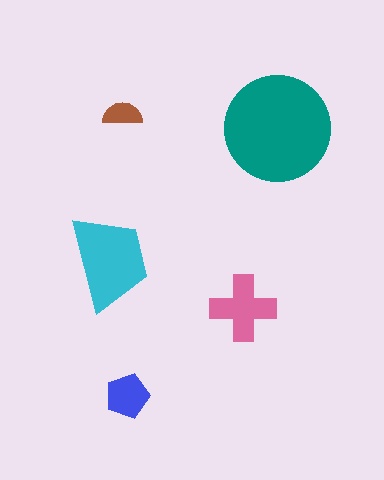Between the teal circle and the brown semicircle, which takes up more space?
The teal circle.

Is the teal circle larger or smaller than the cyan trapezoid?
Larger.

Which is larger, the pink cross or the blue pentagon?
The pink cross.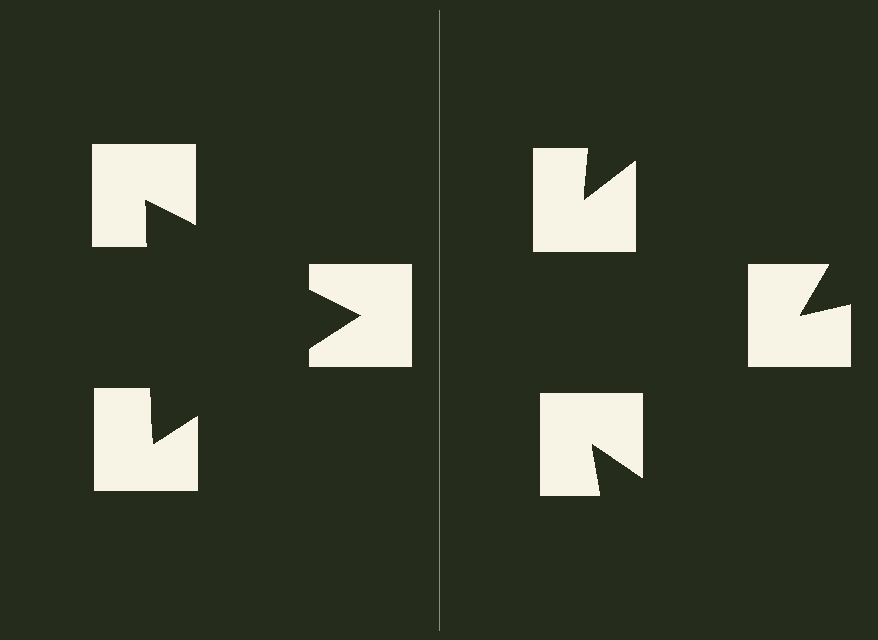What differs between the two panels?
The notched squares are positioned identically on both sides; only the wedge orientations differ. On the left they align to a triangle; on the right they are misaligned.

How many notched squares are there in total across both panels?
6 — 3 on each side.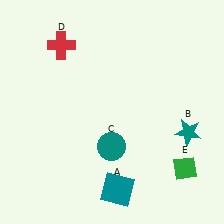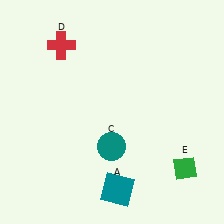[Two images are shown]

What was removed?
The teal star (B) was removed in Image 2.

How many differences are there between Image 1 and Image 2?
There is 1 difference between the two images.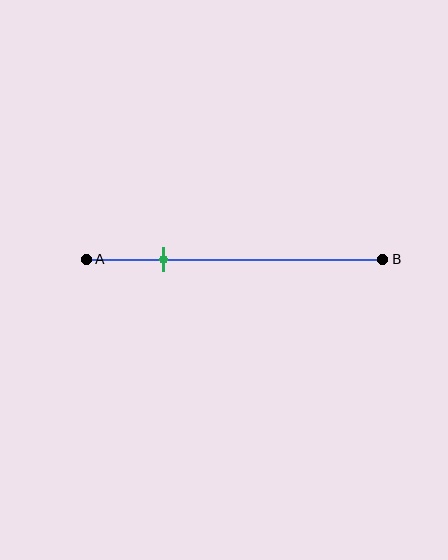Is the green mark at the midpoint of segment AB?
No, the mark is at about 25% from A, not at the 50% midpoint.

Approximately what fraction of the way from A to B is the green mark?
The green mark is approximately 25% of the way from A to B.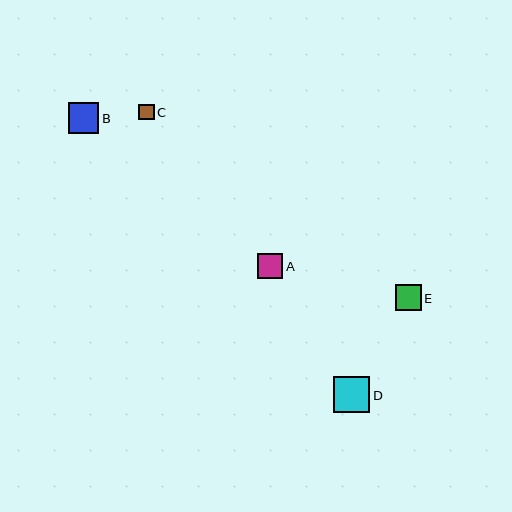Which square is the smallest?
Square C is the smallest with a size of approximately 16 pixels.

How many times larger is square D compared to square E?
Square D is approximately 1.4 times the size of square E.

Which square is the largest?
Square D is the largest with a size of approximately 36 pixels.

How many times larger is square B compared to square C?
Square B is approximately 1.9 times the size of square C.